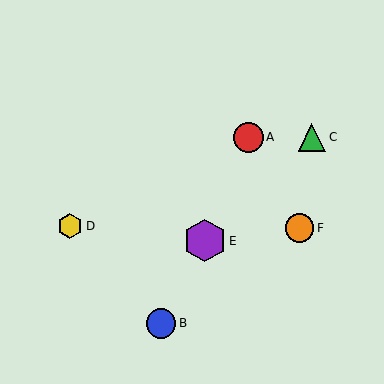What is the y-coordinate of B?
Object B is at y≈323.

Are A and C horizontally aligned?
Yes, both are at y≈137.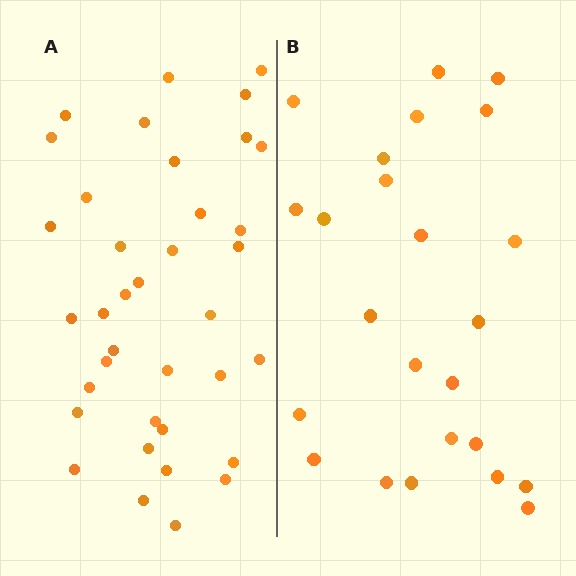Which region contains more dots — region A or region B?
Region A (the left region) has more dots.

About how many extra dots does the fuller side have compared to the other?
Region A has approximately 15 more dots than region B.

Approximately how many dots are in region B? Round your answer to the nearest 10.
About 20 dots. (The exact count is 24, which rounds to 20.)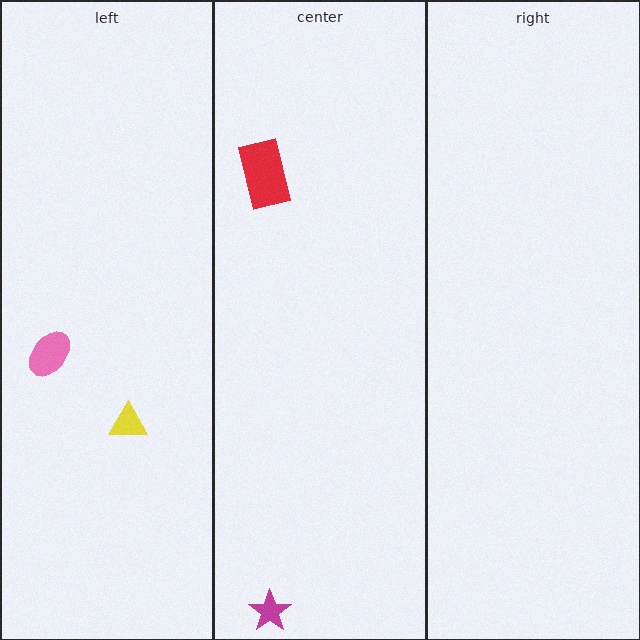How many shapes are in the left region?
2.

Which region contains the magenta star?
The center region.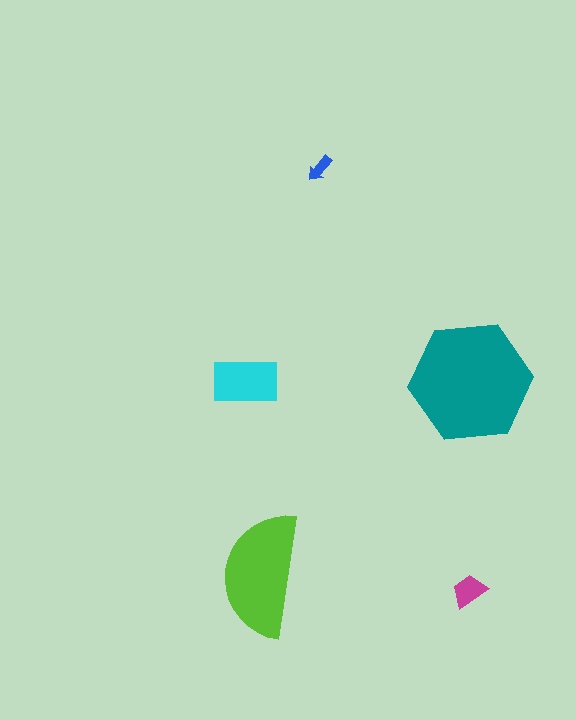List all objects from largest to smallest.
The teal hexagon, the lime semicircle, the cyan rectangle, the magenta trapezoid, the blue arrow.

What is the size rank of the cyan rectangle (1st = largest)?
3rd.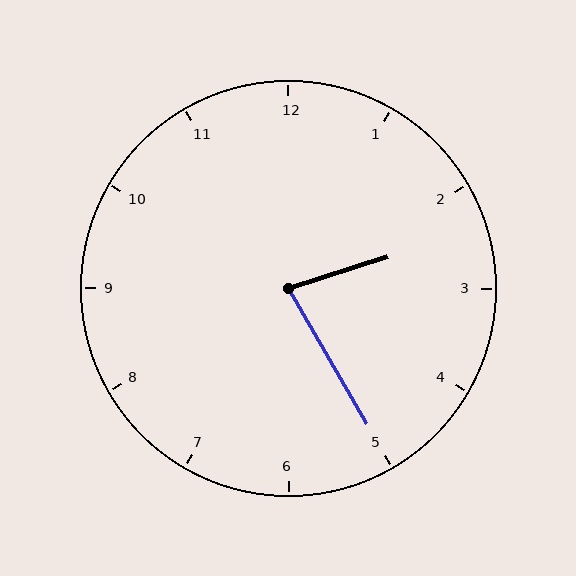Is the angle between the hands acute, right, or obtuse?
It is acute.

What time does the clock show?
2:25.